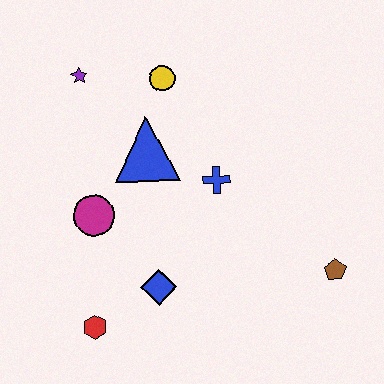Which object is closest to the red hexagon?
The blue diamond is closest to the red hexagon.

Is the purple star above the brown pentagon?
Yes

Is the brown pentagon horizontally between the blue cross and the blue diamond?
No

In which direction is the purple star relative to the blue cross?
The purple star is to the left of the blue cross.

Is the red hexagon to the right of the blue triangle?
No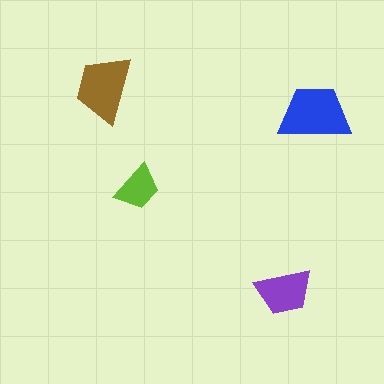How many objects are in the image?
There are 4 objects in the image.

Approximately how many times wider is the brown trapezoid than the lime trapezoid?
About 1.5 times wider.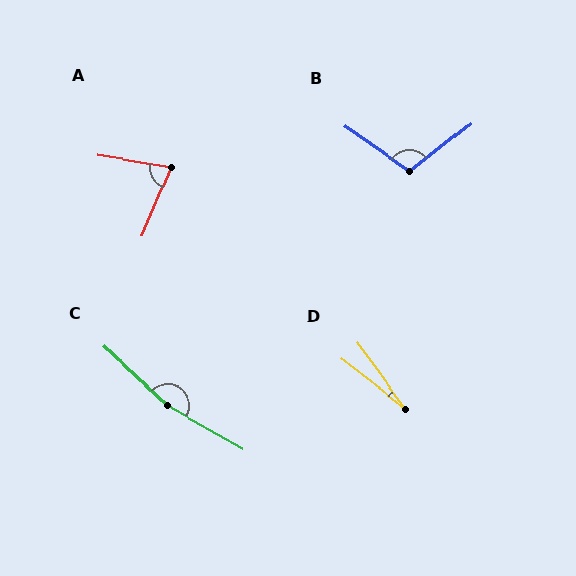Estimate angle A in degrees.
Approximately 76 degrees.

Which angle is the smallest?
D, at approximately 16 degrees.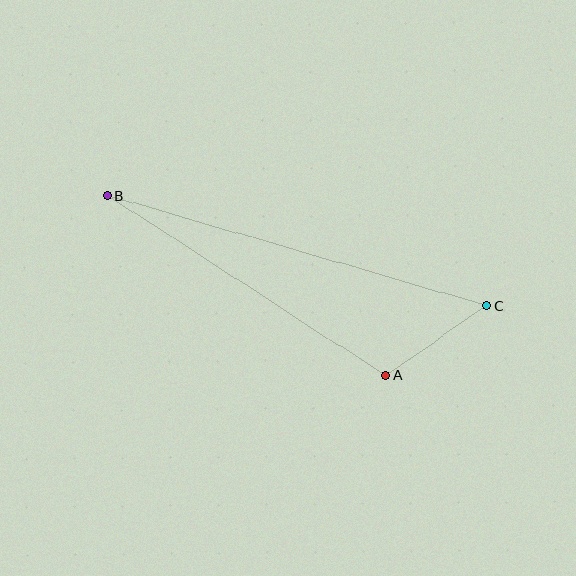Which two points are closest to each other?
Points A and C are closest to each other.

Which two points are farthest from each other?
Points B and C are farthest from each other.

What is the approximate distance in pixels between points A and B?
The distance between A and B is approximately 332 pixels.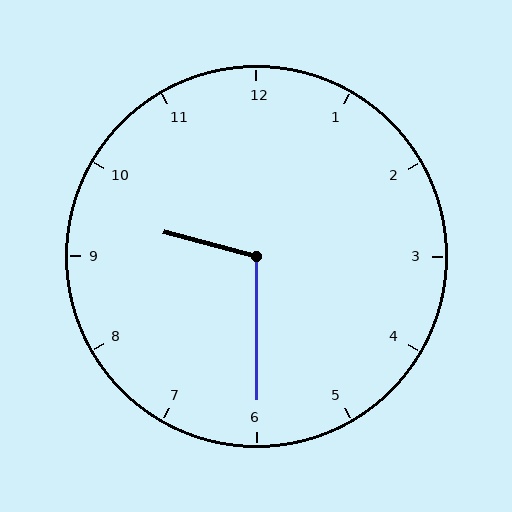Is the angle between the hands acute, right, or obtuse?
It is obtuse.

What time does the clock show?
9:30.